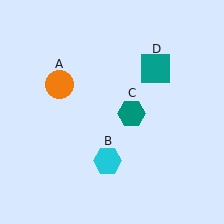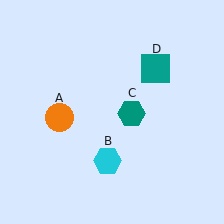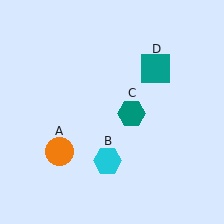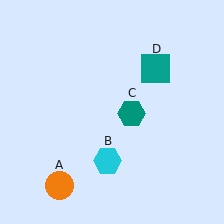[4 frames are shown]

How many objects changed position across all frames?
1 object changed position: orange circle (object A).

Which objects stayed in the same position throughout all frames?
Cyan hexagon (object B) and teal hexagon (object C) and teal square (object D) remained stationary.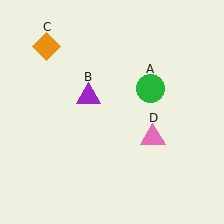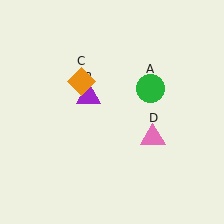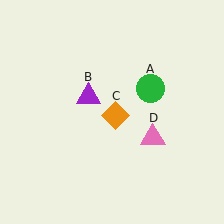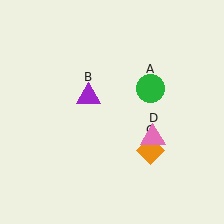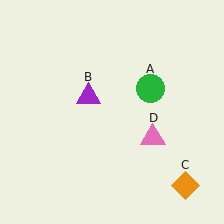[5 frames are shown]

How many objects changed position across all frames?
1 object changed position: orange diamond (object C).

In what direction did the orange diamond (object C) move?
The orange diamond (object C) moved down and to the right.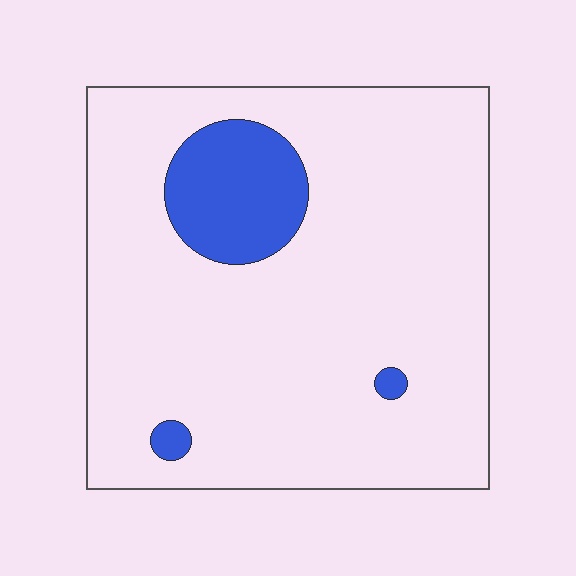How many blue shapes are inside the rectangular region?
3.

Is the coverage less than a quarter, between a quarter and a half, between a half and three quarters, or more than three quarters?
Less than a quarter.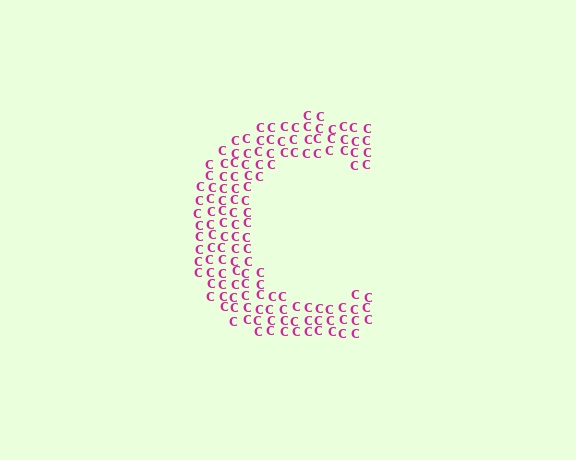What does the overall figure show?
The overall figure shows the letter C.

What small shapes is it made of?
It is made of small letter C's.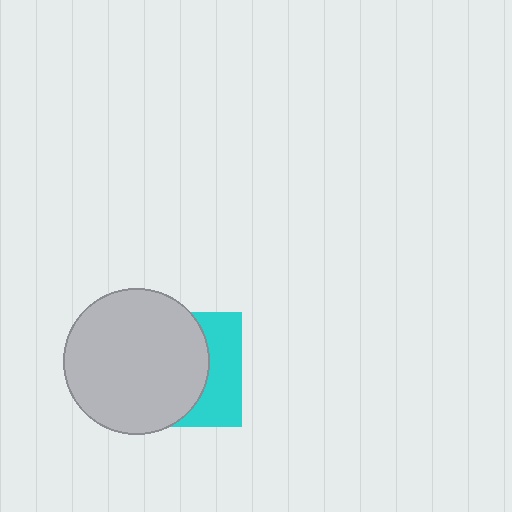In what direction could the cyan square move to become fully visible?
The cyan square could move right. That would shift it out from behind the light gray circle entirely.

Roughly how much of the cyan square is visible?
A small part of it is visible (roughly 36%).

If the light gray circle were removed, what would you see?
You would see the complete cyan square.